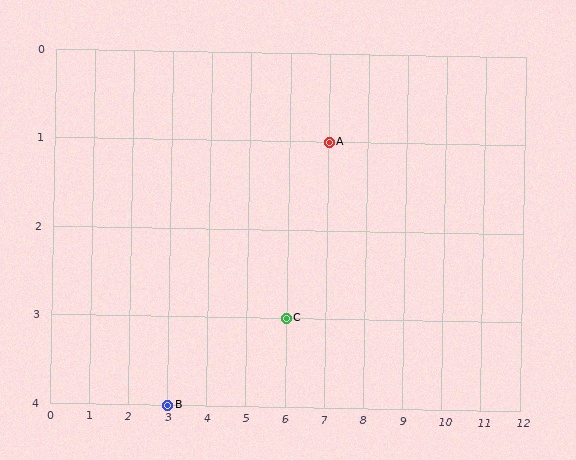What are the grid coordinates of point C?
Point C is at grid coordinates (6, 3).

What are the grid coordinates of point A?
Point A is at grid coordinates (7, 1).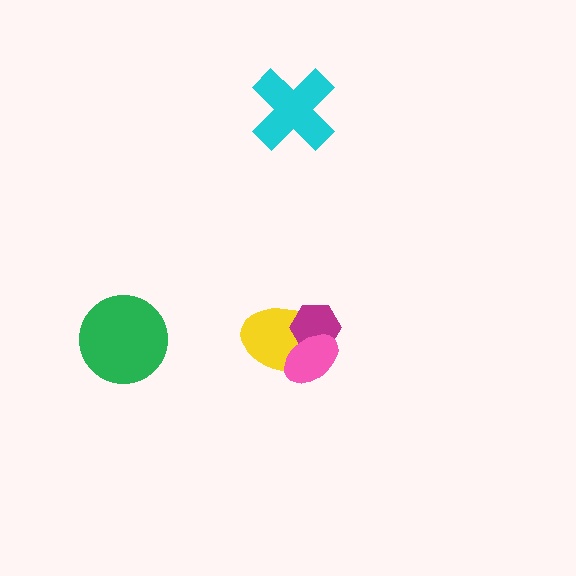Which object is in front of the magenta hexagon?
The pink ellipse is in front of the magenta hexagon.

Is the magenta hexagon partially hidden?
Yes, it is partially covered by another shape.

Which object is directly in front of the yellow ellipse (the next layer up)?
The magenta hexagon is directly in front of the yellow ellipse.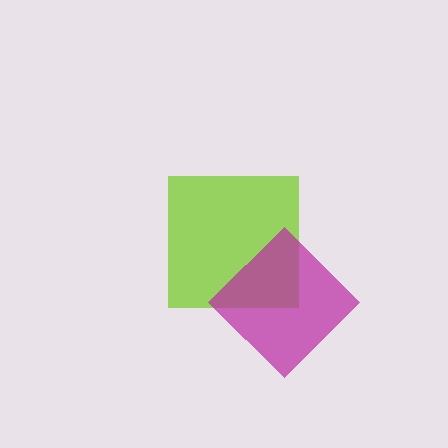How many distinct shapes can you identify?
There are 2 distinct shapes: a lime square, a magenta diamond.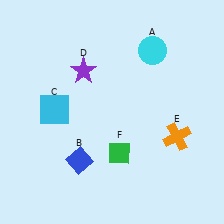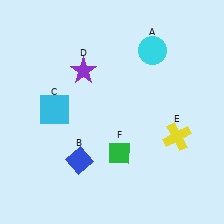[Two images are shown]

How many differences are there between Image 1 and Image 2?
There is 1 difference between the two images.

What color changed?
The cross (E) changed from orange in Image 1 to yellow in Image 2.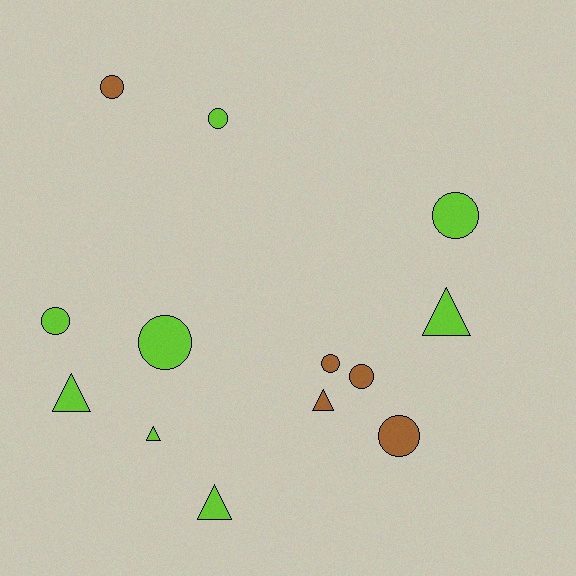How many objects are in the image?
There are 13 objects.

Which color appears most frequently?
Lime, with 8 objects.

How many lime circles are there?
There are 4 lime circles.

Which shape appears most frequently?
Circle, with 8 objects.